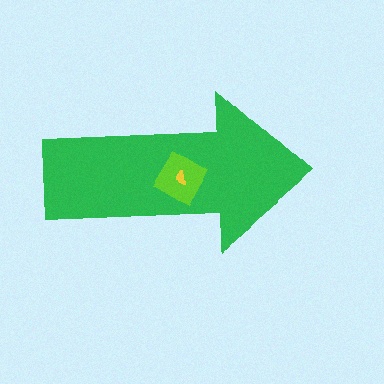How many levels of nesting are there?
3.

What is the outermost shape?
The green arrow.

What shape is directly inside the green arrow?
The lime diamond.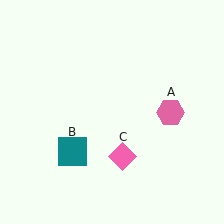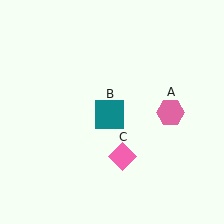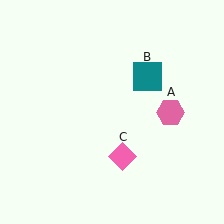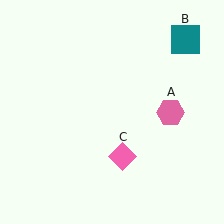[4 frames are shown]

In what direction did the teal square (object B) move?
The teal square (object B) moved up and to the right.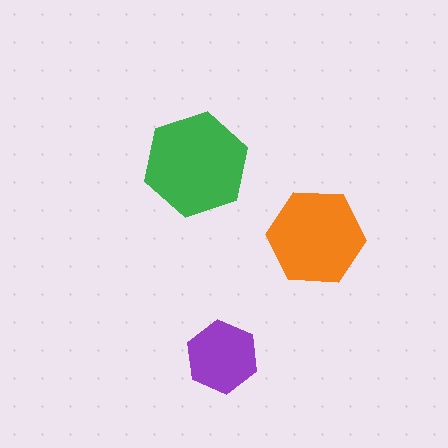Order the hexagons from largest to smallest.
the green one, the orange one, the purple one.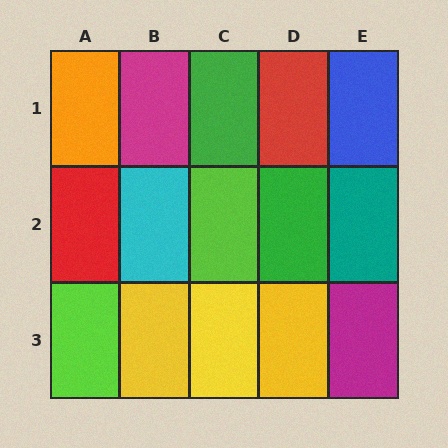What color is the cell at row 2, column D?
Green.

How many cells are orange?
1 cell is orange.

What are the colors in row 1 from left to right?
Orange, magenta, green, red, blue.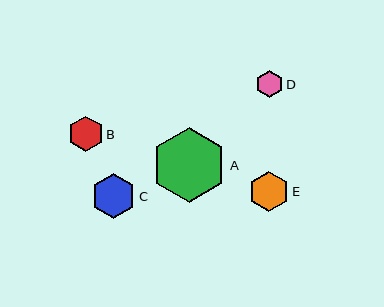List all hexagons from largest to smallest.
From largest to smallest: A, C, E, B, D.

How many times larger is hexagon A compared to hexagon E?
Hexagon A is approximately 1.9 times the size of hexagon E.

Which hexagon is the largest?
Hexagon A is the largest with a size of approximately 75 pixels.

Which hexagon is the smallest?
Hexagon D is the smallest with a size of approximately 27 pixels.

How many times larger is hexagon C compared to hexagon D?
Hexagon C is approximately 1.6 times the size of hexagon D.